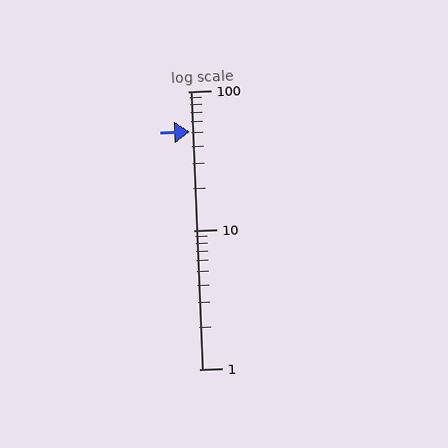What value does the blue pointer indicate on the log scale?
The pointer indicates approximately 51.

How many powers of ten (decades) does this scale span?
The scale spans 2 decades, from 1 to 100.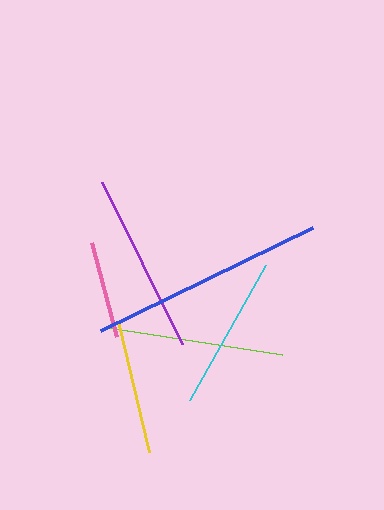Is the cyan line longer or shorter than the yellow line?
The cyan line is longer than the yellow line.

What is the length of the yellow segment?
The yellow segment is approximately 135 pixels long.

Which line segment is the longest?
The blue line is the longest at approximately 235 pixels.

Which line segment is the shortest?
The pink line is the shortest at approximately 97 pixels.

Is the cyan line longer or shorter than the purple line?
The purple line is longer than the cyan line.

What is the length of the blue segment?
The blue segment is approximately 235 pixels long.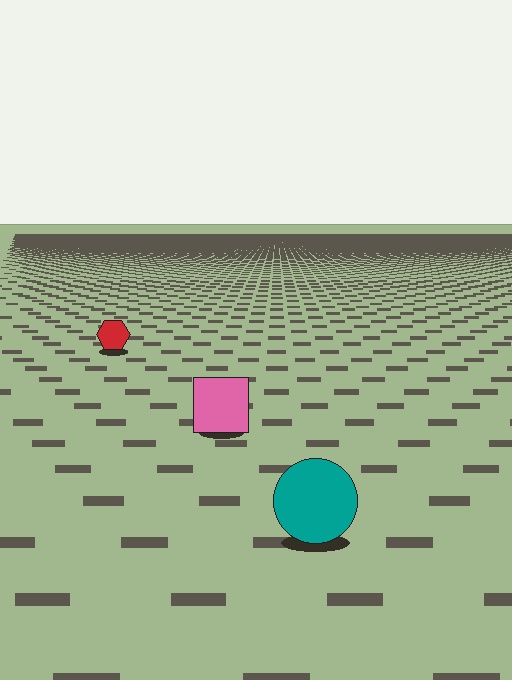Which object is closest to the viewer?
The teal circle is closest. The texture marks near it are larger and more spread out.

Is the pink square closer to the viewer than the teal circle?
No. The teal circle is closer — you can tell from the texture gradient: the ground texture is coarser near it.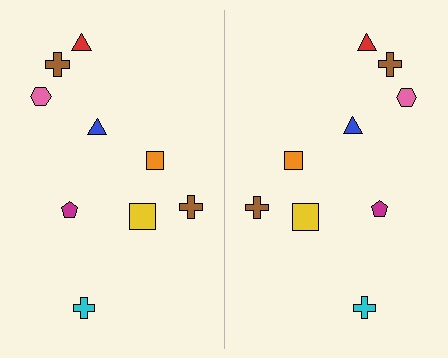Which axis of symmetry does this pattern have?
The pattern has a vertical axis of symmetry running through the center of the image.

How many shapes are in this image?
There are 18 shapes in this image.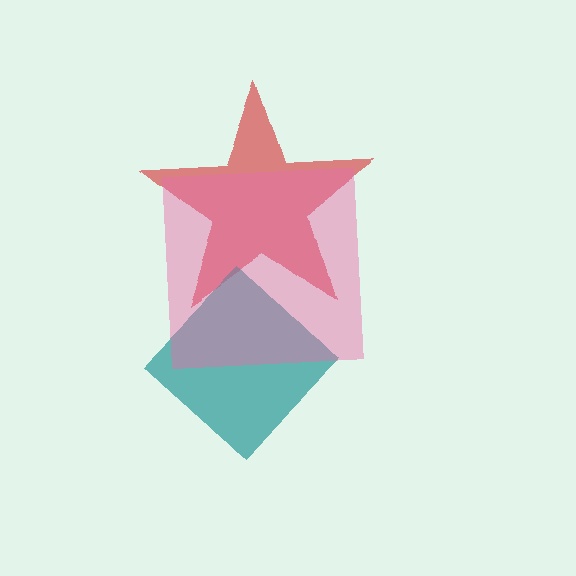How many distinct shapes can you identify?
There are 3 distinct shapes: a red star, a teal diamond, a pink square.